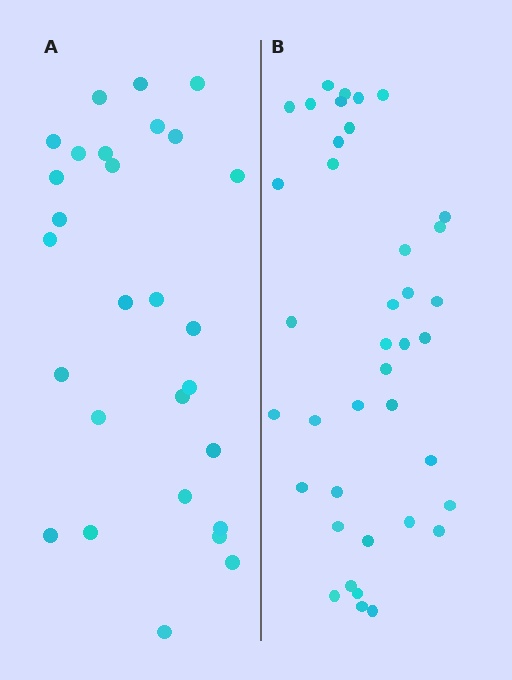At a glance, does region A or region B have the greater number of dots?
Region B (the right region) has more dots.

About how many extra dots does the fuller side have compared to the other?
Region B has roughly 12 or so more dots than region A.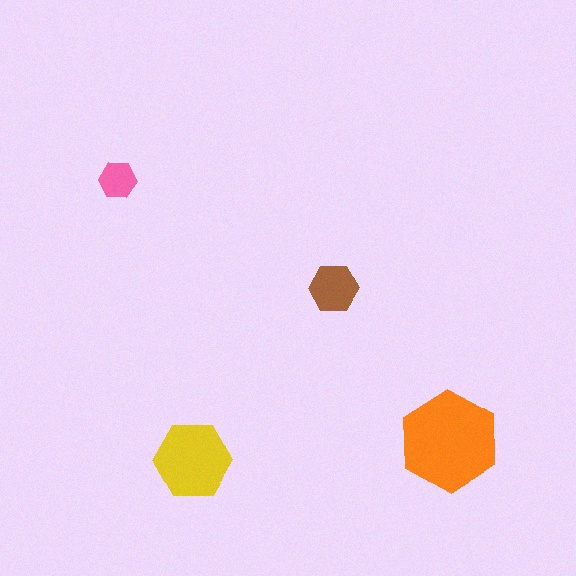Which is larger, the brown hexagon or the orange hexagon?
The orange one.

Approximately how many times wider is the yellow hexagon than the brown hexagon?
About 1.5 times wider.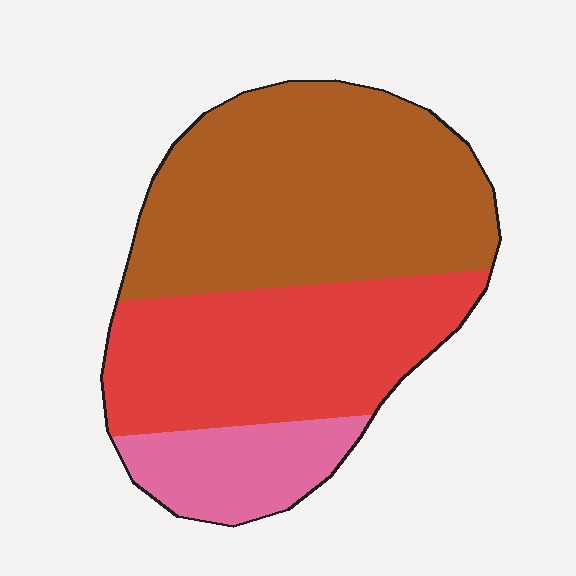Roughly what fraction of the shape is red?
Red covers around 35% of the shape.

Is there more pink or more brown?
Brown.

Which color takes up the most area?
Brown, at roughly 50%.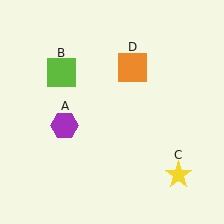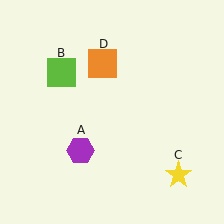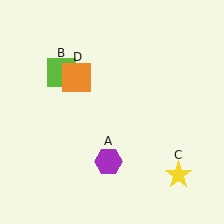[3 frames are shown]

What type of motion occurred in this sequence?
The purple hexagon (object A), orange square (object D) rotated counterclockwise around the center of the scene.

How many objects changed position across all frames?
2 objects changed position: purple hexagon (object A), orange square (object D).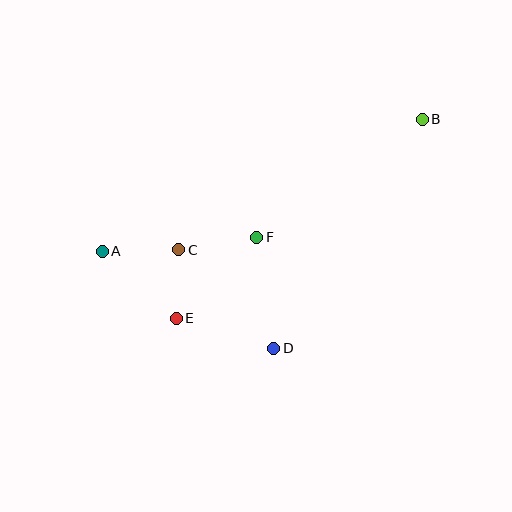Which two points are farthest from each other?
Points A and B are farthest from each other.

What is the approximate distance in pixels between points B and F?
The distance between B and F is approximately 203 pixels.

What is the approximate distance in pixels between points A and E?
The distance between A and E is approximately 100 pixels.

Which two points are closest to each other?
Points C and E are closest to each other.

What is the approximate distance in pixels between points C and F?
The distance between C and F is approximately 79 pixels.